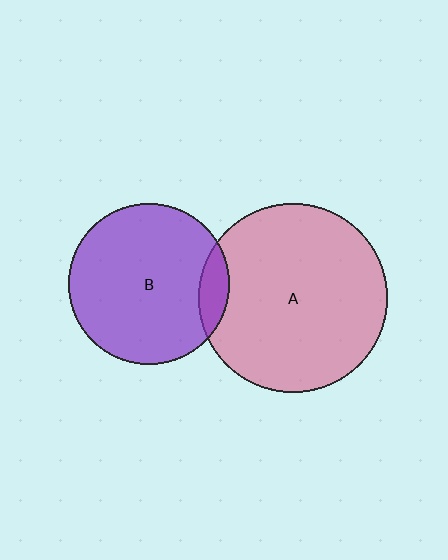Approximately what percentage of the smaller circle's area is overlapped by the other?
Approximately 10%.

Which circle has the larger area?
Circle A (pink).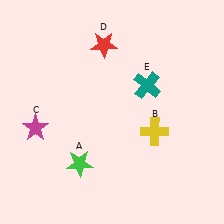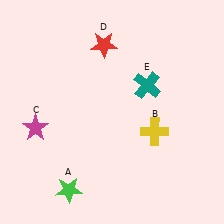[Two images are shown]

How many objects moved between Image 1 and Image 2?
1 object moved between the two images.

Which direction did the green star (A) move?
The green star (A) moved down.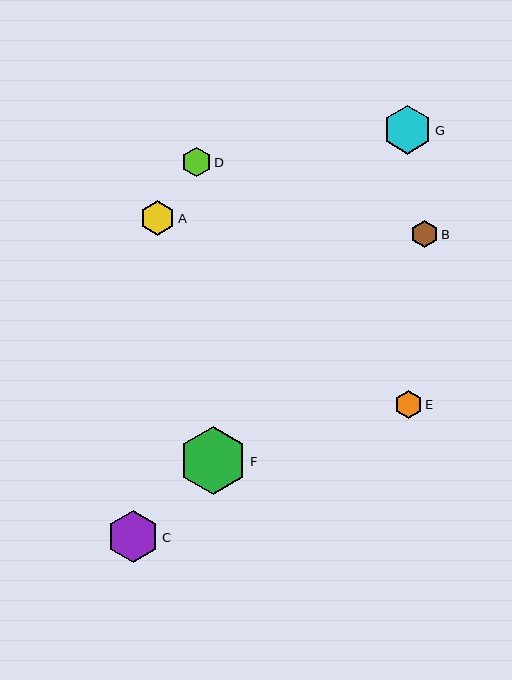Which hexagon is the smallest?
Hexagon B is the smallest with a size of approximately 27 pixels.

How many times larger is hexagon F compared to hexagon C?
Hexagon F is approximately 1.3 times the size of hexagon C.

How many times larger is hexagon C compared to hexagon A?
Hexagon C is approximately 1.5 times the size of hexagon A.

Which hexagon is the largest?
Hexagon F is the largest with a size of approximately 68 pixels.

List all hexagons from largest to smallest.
From largest to smallest: F, C, G, A, D, E, B.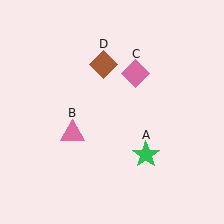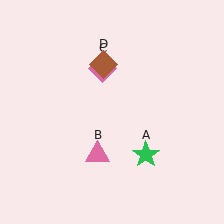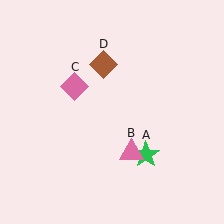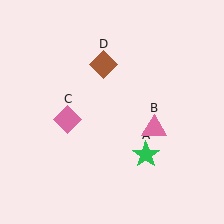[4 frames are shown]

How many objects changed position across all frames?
2 objects changed position: pink triangle (object B), pink diamond (object C).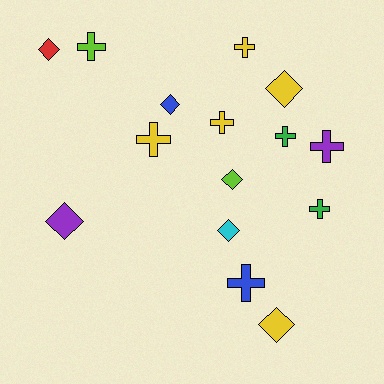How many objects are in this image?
There are 15 objects.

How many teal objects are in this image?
There are no teal objects.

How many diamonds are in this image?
There are 7 diamonds.